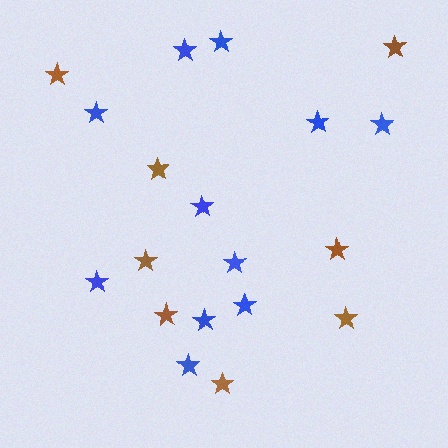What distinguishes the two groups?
There are 2 groups: one group of brown stars (8) and one group of blue stars (11).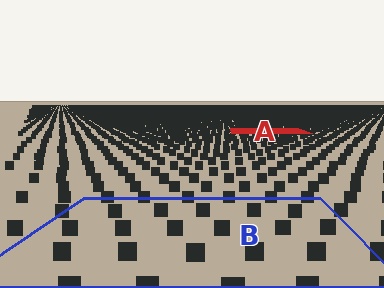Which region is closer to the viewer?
Region B is closer. The texture elements there are larger and more spread out.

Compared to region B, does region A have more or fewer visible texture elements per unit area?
Region A has more texture elements per unit area — they are packed more densely because it is farther away.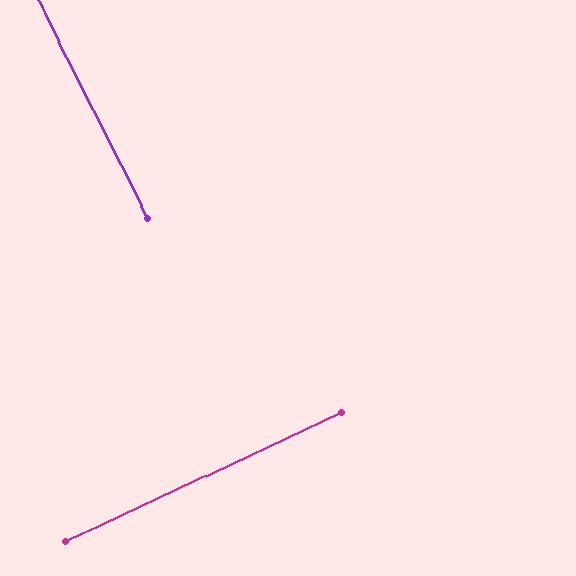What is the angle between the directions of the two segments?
Approximately 88 degrees.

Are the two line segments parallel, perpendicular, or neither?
Perpendicular — they meet at approximately 88°.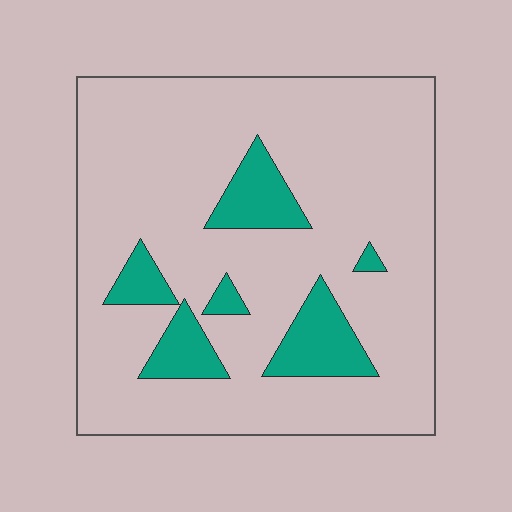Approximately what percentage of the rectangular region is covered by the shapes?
Approximately 15%.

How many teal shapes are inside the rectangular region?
6.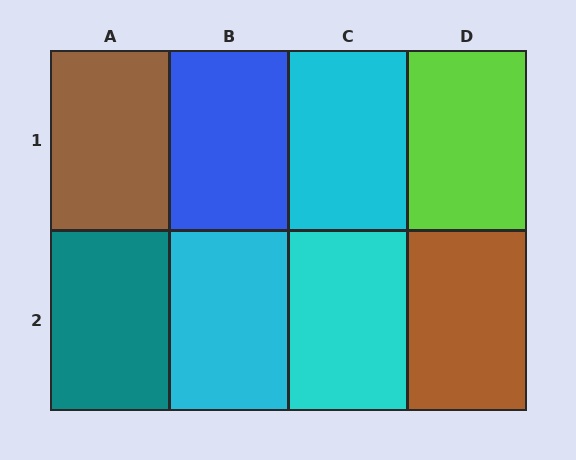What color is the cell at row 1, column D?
Lime.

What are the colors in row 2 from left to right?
Teal, cyan, cyan, brown.